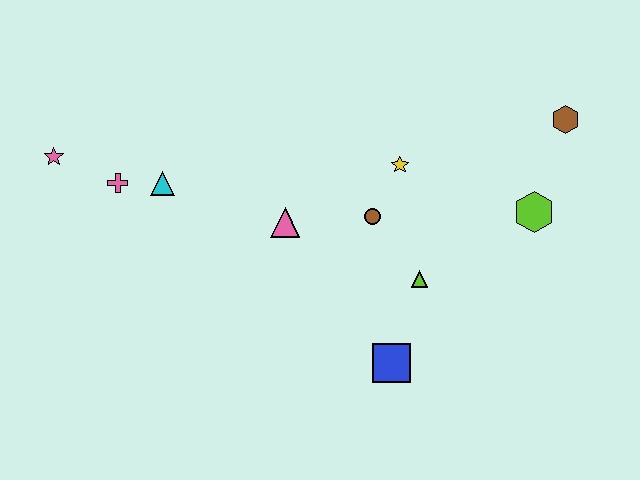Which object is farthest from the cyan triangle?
The brown hexagon is farthest from the cyan triangle.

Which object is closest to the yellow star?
The brown circle is closest to the yellow star.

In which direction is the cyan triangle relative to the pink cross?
The cyan triangle is to the right of the pink cross.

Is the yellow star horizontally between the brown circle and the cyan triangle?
No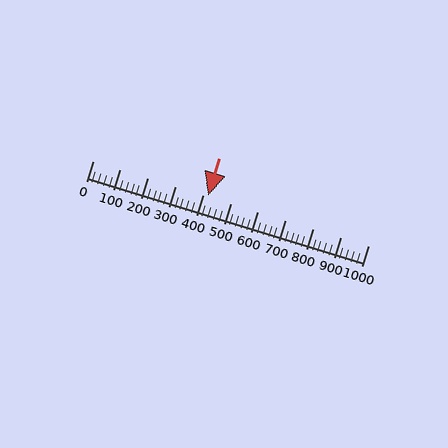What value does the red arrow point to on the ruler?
The red arrow points to approximately 419.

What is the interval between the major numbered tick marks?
The major tick marks are spaced 100 units apart.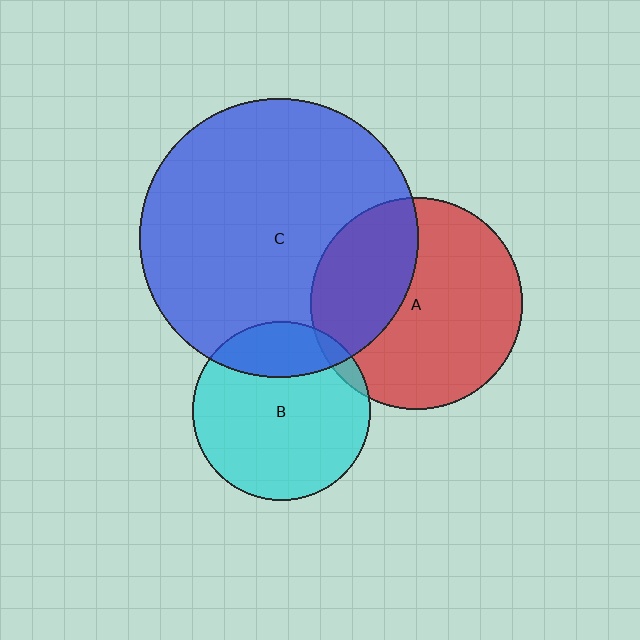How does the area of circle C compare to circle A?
Approximately 1.7 times.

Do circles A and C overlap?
Yes.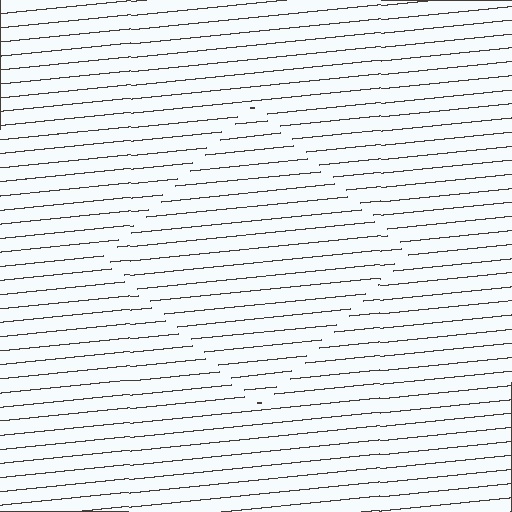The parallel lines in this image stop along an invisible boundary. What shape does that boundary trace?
An illusory square. The interior of the shape contains the same grating, shifted by half a period — the contour is defined by the phase discontinuity where line-ends from the inner and outer gratings abut.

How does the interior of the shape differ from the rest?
The interior of the shape contains the same grating, shifted by half a period — the contour is defined by the phase discontinuity where line-ends from the inner and outer gratings abut.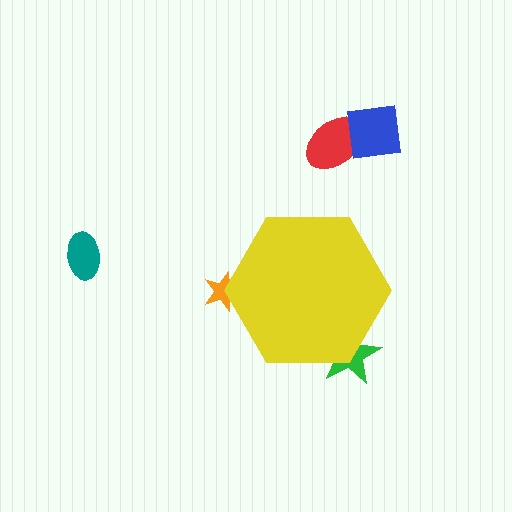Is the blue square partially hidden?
No, the blue square is fully visible.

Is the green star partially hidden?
Yes, the green star is partially hidden behind the yellow hexagon.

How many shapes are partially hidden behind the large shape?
2 shapes are partially hidden.